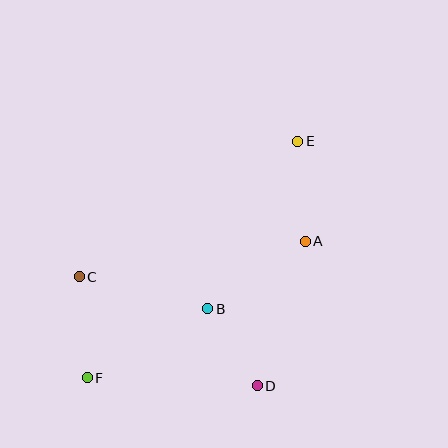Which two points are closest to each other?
Points B and D are closest to each other.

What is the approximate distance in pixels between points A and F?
The distance between A and F is approximately 257 pixels.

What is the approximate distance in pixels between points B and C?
The distance between B and C is approximately 133 pixels.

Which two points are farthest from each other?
Points E and F are farthest from each other.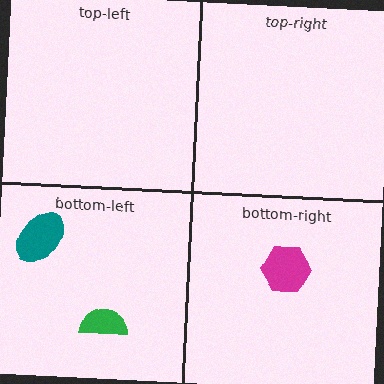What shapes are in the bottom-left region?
The green semicircle, the teal ellipse.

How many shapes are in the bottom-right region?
1.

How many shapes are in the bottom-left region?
2.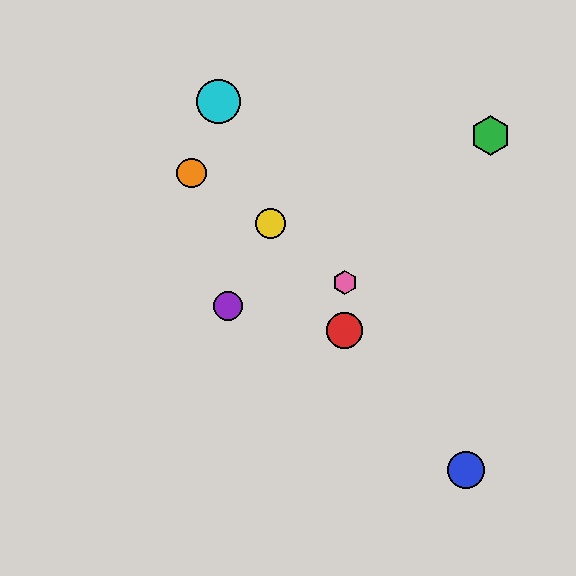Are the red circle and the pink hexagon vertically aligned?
Yes, both are at x≈345.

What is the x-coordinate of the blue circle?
The blue circle is at x≈466.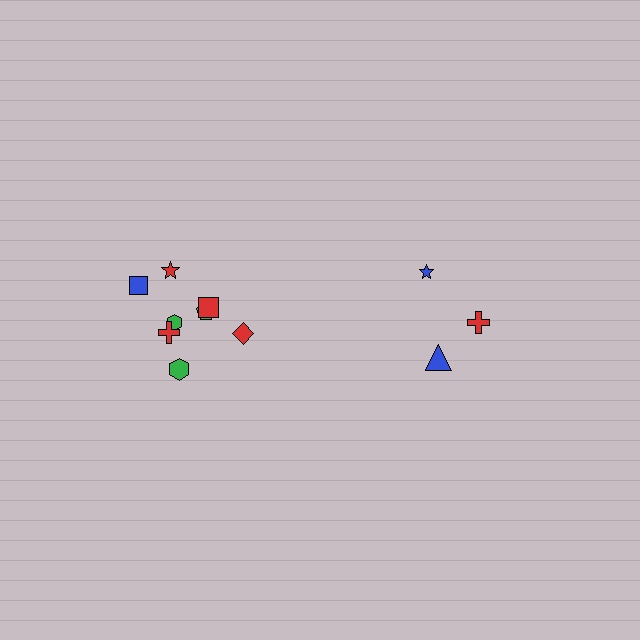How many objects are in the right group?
There are 3 objects.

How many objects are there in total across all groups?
There are 11 objects.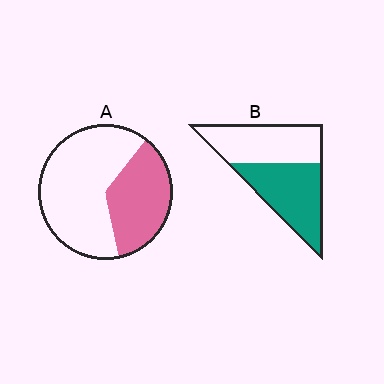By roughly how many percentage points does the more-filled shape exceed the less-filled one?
By roughly 15 percentage points (B over A).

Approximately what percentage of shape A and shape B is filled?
A is approximately 35% and B is approximately 50%.